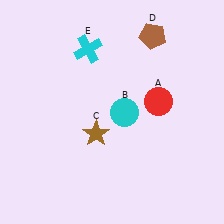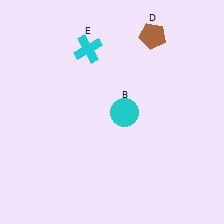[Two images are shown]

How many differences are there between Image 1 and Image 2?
There are 2 differences between the two images.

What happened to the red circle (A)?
The red circle (A) was removed in Image 2. It was in the top-right area of Image 1.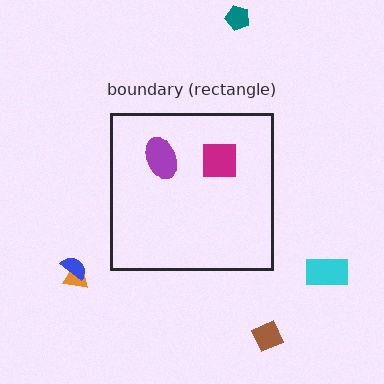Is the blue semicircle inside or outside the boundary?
Outside.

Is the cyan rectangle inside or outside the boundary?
Outside.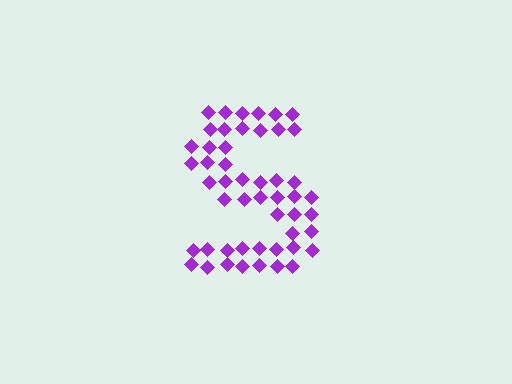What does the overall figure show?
The overall figure shows the letter S.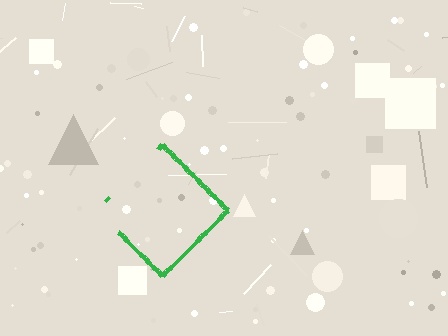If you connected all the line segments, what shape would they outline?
They would outline a diamond.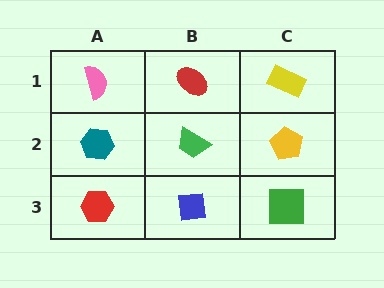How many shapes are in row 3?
3 shapes.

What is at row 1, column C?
A yellow rectangle.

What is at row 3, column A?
A red hexagon.